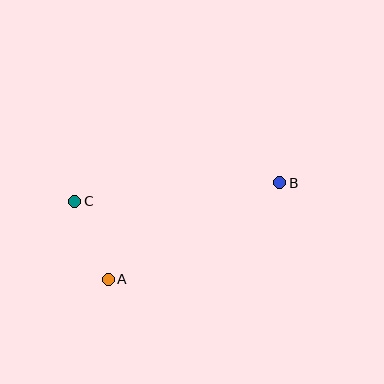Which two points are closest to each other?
Points A and C are closest to each other.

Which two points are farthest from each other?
Points B and C are farthest from each other.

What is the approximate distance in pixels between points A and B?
The distance between A and B is approximately 197 pixels.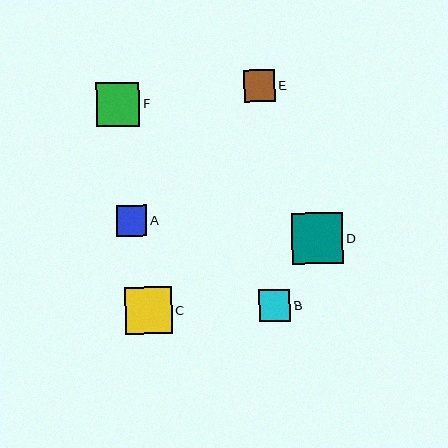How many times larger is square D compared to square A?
Square D is approximately 1.7 times the size of square A.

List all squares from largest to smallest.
From largest to smallest: D, C, F, B, E, A.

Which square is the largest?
Square D is the largest with a size of approximately 51 pixels.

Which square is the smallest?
Square A is the smallest with a size of approximately 30 pixels.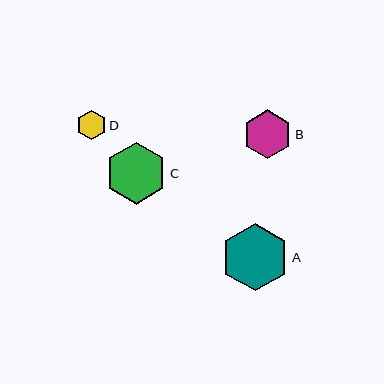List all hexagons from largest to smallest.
From largest to smallest: A, C, B, D.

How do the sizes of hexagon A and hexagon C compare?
Hexagon A and hexagon C are approximately the same size.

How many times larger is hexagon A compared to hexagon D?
Hexagon A is approximately 2.3 times the size of hexagon D.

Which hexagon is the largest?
Hexagon A is the largest with a size of approximately 68 pixels.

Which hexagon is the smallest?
Hexagon D is the smallest with a size of approximately 29 pixels.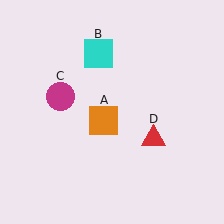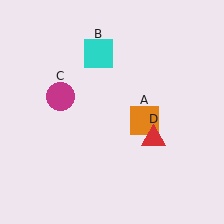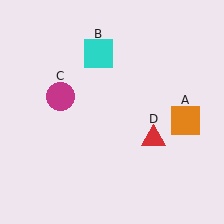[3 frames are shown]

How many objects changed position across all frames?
1 object changed position: orange square (object A).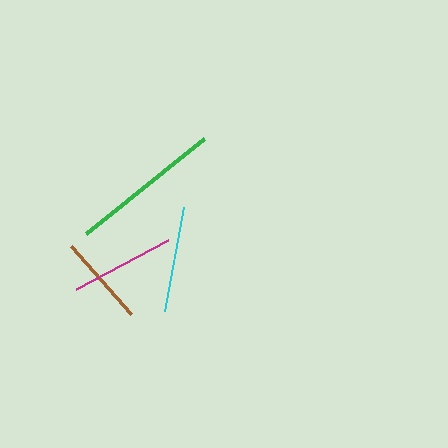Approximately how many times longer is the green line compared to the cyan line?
The green line is approximately 1.4 times the length of the cyan line.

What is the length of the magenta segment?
The magenta segment is approximately 105 pixels long.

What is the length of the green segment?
The green segment is approximately 152 pixels long.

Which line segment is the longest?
The green line is the longest at approximately 152 pixels.